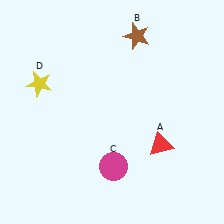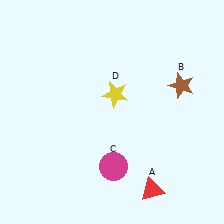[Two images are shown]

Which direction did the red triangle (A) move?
The red triangle (A) moved down.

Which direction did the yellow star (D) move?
The yellow star (D) moved right.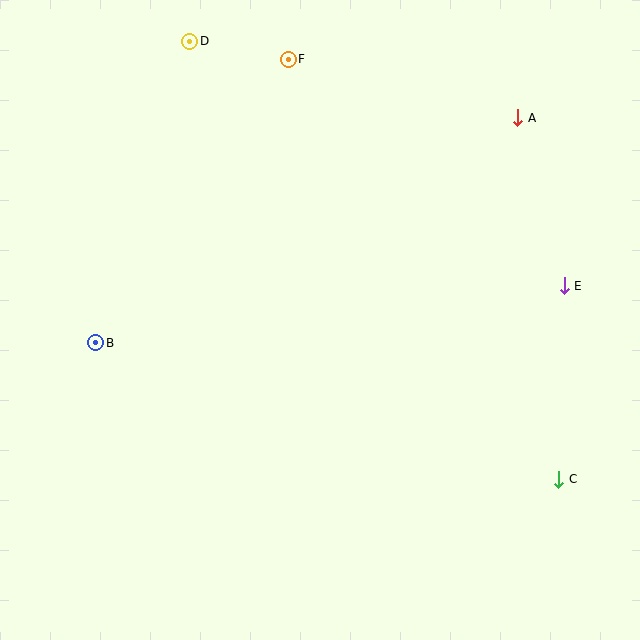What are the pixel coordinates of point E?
Point E is at (564, 286).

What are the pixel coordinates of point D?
Point D is at (190, 41).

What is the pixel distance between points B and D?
The distance between B and D is 316 pixels.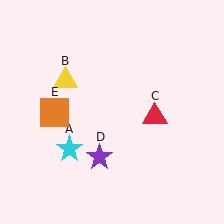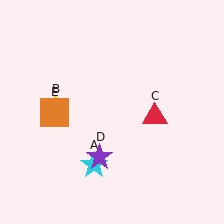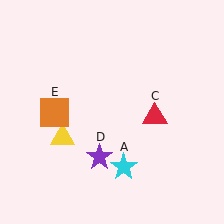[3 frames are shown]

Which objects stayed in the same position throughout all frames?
Red triangle (object C) and purple star (object D) and orange square (object E) remained stationary.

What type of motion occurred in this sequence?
The cyan star (object A), yellow triangle (object B) rotated counterclockwise around the center of the scene.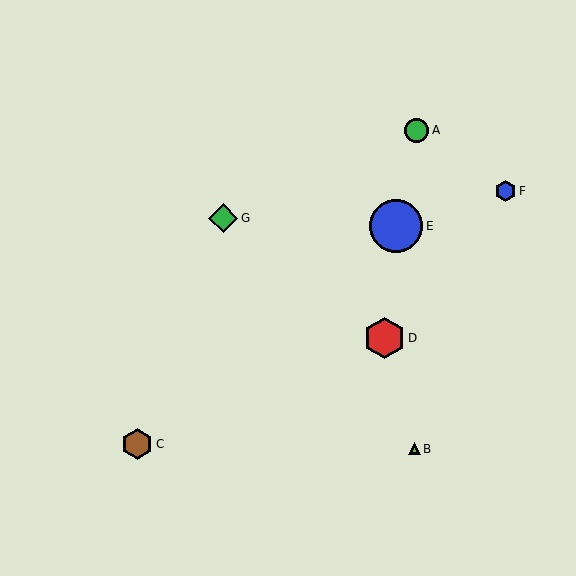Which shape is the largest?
The blue circle (labeled E) is the largest.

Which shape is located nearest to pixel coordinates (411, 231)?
The blue circle (labeled E) at (396, 226) is nearest to that location.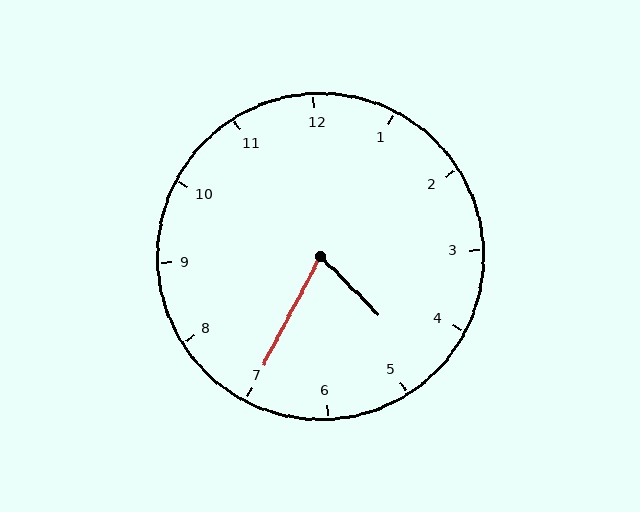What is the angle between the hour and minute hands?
Approximately 72 degrees.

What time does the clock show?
4:35.